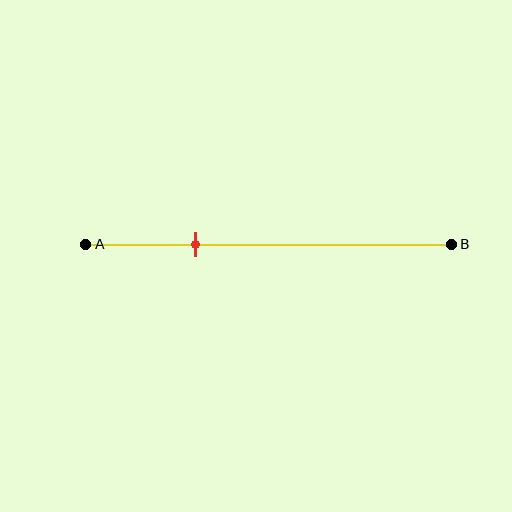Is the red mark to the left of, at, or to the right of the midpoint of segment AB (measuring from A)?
The red mark is to the left of the midpoint of segment AB.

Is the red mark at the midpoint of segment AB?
No, the mark is at about 30% from A, not at the 50% midpoint.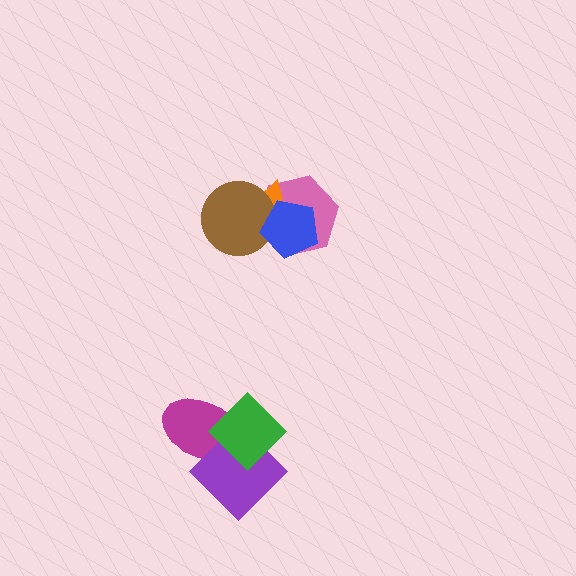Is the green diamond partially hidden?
No, no other shape covers it.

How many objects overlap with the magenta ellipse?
2 objects overlap with the magenta ellipse.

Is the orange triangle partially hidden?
Yes, it is partially covered by another shape.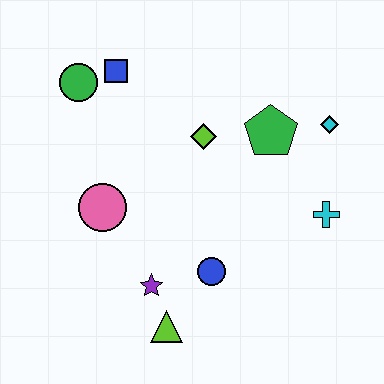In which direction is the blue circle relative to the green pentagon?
The blue circle is below the green pentagon.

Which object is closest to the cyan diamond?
The green pentagon is closest to the cyan diamond.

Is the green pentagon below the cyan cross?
No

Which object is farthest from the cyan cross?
The green circle is farthest from the cyan cross.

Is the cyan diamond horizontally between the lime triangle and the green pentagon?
No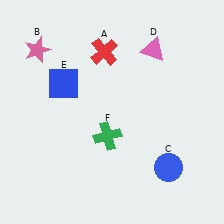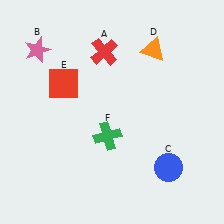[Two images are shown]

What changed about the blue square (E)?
In Image 1, E is blue. In Image 2, it changed to red.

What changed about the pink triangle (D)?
In Image 1, D is pink. In Image 2, it changed to orange.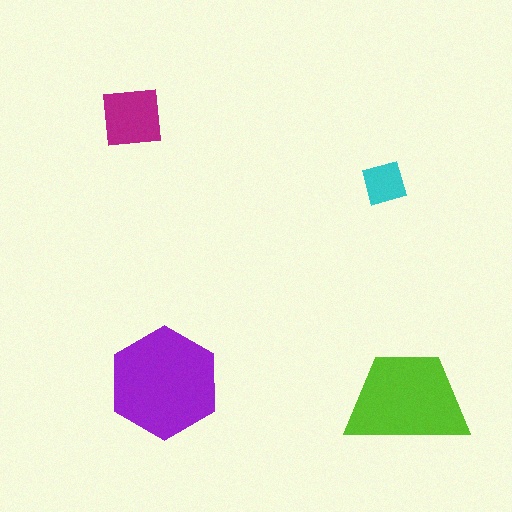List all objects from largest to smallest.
The purple hexagon, the lime trapezoid, the magenta square, the cyan diamond.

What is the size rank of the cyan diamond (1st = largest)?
4th.